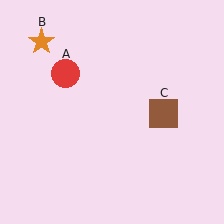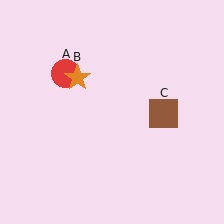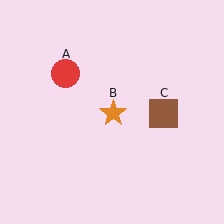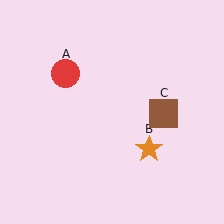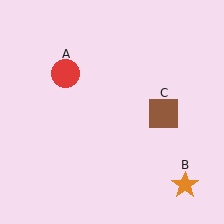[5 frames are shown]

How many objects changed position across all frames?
1 object changed position: orange star (object B).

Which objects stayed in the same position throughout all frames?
Red circle (object A) and brown square (object C) remained stationary.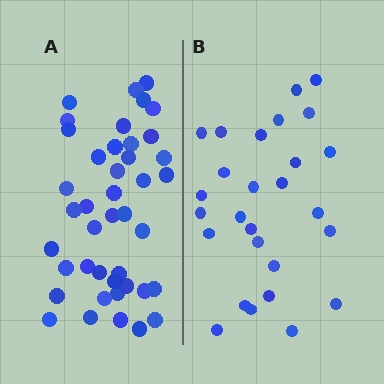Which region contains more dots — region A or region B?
Region A (the left region) has more dots.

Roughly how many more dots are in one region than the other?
Region A has approximately 15 more dots than region B.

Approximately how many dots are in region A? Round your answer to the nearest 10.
About 40 dots. (The exact count is 42, which rounds to 40.)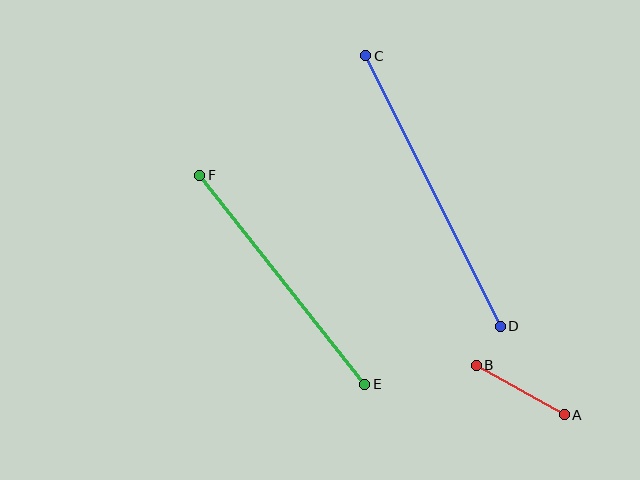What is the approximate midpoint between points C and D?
The midpoint is at approximately (433, 191) pixels.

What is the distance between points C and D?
The distance is approximately 302 pixels.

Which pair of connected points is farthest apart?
Points C and D are farthest apart.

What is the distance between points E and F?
The distance is approximately 266 pixels.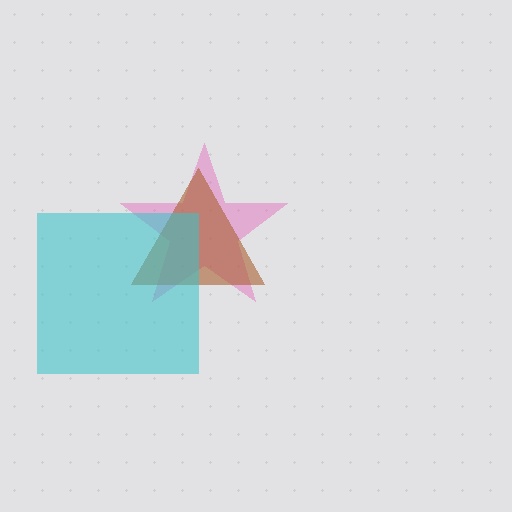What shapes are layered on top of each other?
The layered shapes are: a pink star, a brown triangle, a cyan square.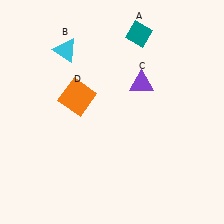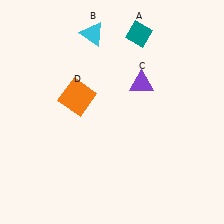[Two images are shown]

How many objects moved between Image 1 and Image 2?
1 object moved between the two images.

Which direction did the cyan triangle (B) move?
The cyan triangle (B) moved right.